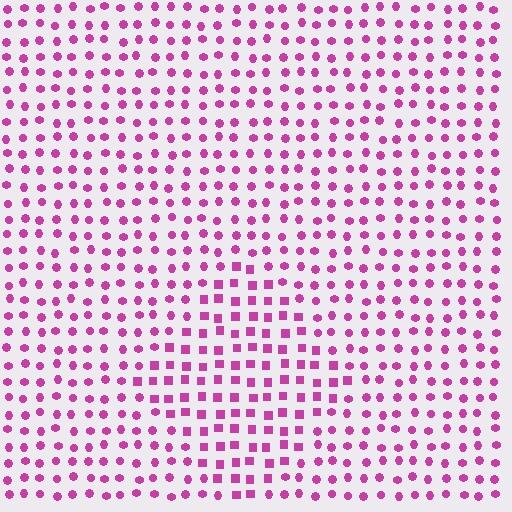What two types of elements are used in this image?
The image uses squares inside the diamond region and circles outside it.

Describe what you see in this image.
The image is filled with small magenta elements arranged in a uniform grid. A diamond-shaped region contains squares, while the surrounding area contains circles. The boundary is defined purely by the change in element shape.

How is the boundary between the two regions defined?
The boundary is defined by a change in element shape: squares inside vs. circles outside. All elements share the same color and spacing.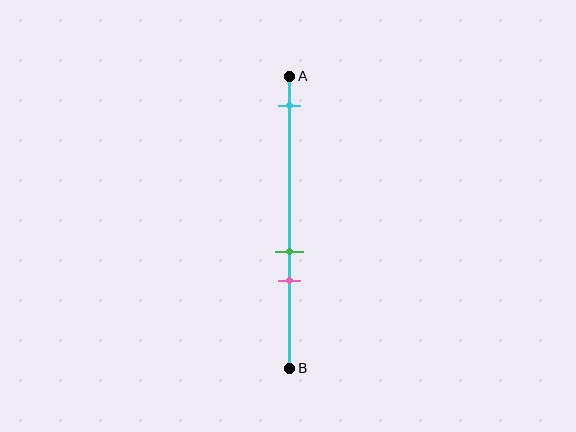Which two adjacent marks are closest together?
The green and pink marks are the closest adjacent pair.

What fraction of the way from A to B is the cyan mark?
The cyan mark is approximately 10% (0.1) of the way from A to B.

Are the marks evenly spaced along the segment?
No, the marks are not evenly spaced.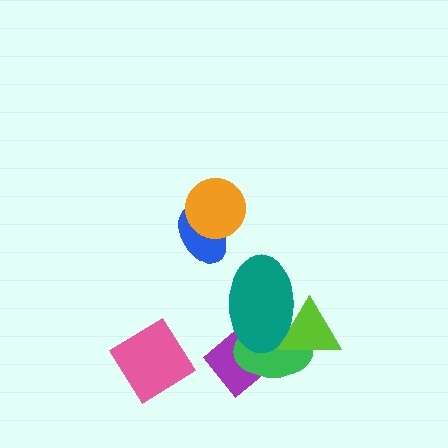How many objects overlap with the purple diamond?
2 objects overlap with the purple diamond.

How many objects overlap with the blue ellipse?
1 object overlaps with the blue ellipse.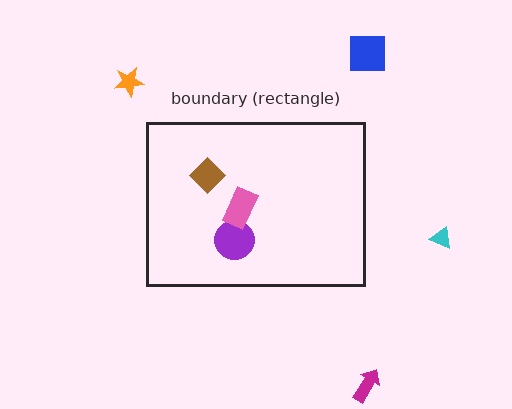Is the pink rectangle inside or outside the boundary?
Inside.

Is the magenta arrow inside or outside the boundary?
Outside.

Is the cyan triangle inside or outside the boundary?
Outside.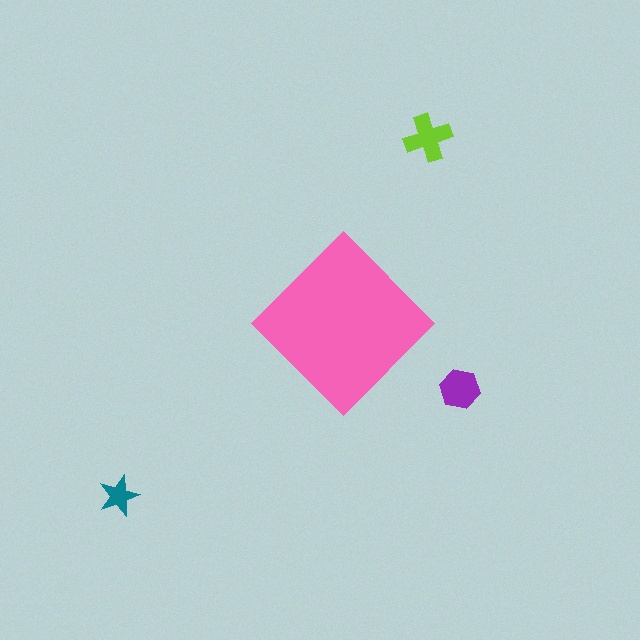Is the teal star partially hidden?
No, the teal star is fully visible.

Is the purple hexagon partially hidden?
No, the purple hexagon is fully visible.